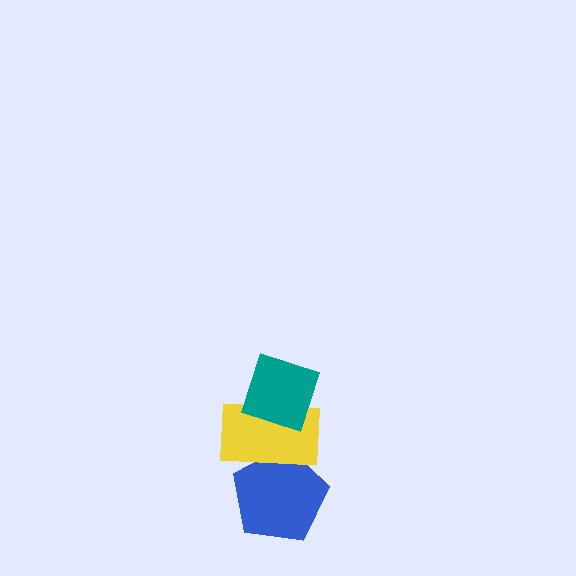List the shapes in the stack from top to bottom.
From top to bottom: the teal diamond, the yellow rectangle, the blue pentagon.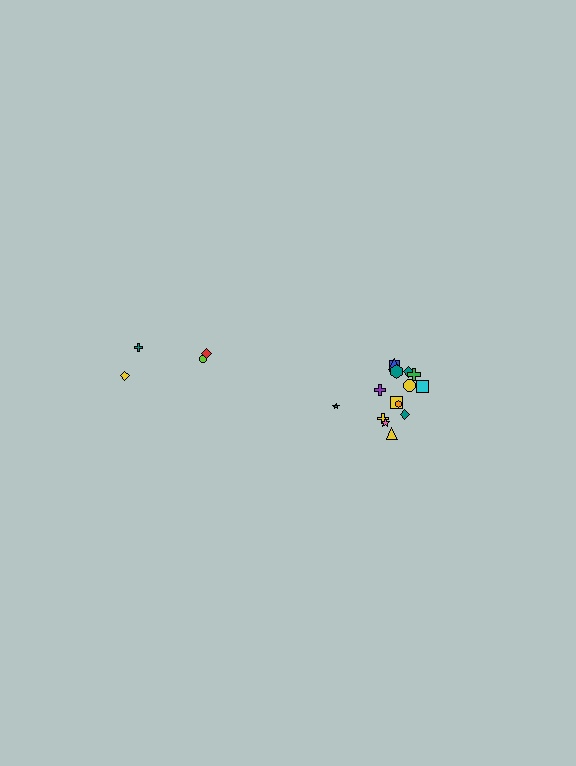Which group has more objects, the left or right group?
The right group.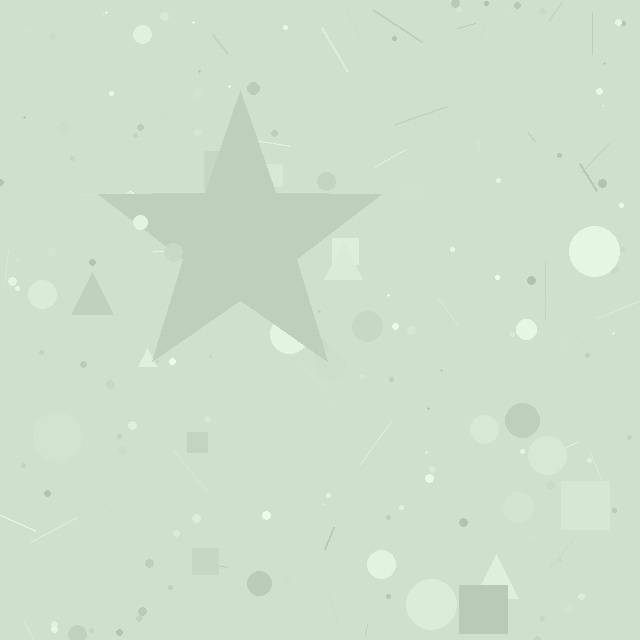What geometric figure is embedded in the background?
A star is embedded in the background.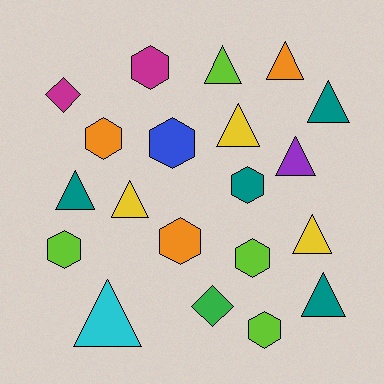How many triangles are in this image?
There are 10 triangles.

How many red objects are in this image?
There are no red objects.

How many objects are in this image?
There are 20 objects.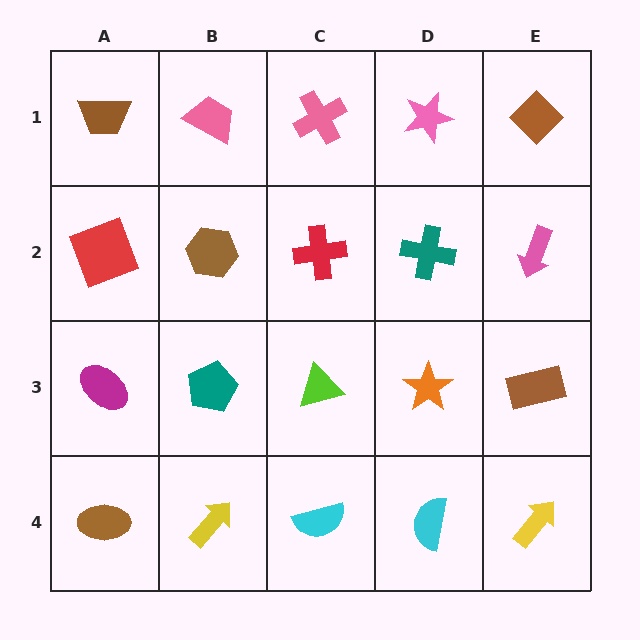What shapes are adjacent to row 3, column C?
A red cross (row 2, column C), a cyan semicircle (row 4, column C), a teal pentagon (row 3, column B), an orange star (row 3, column D).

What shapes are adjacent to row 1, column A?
A red square (row 2, column A), a pink trapezoid (row 1, column B).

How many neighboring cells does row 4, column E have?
2.